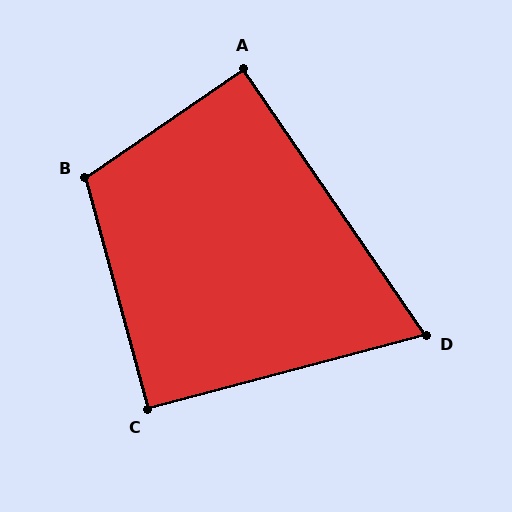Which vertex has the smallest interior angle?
D, at approximately 70 degrees.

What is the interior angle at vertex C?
Approximately 90 degrees (approximately right).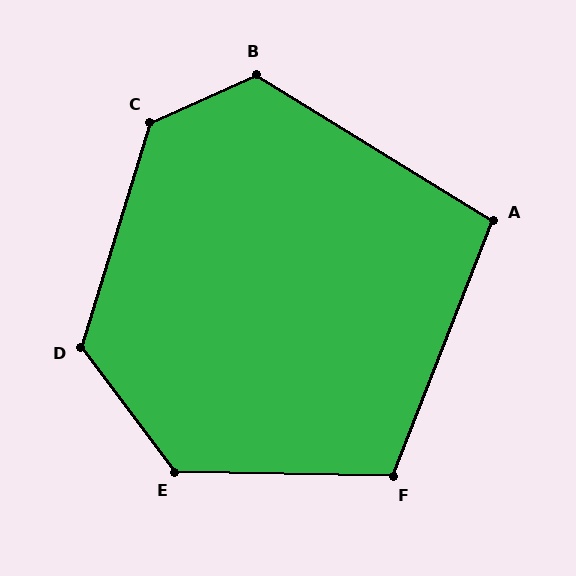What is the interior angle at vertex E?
Approximately 128 degrees (obtuse).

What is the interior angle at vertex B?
Approximately 124 degrees (obtuse).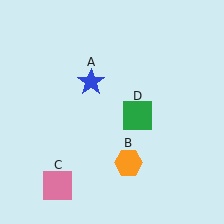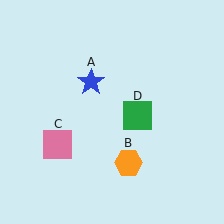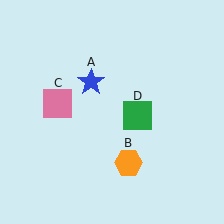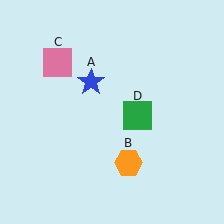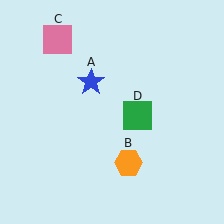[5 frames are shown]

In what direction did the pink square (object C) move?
The pink square (object C) moved up.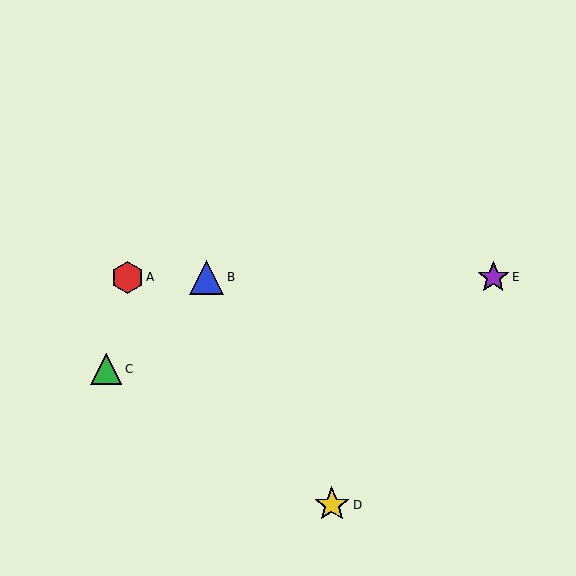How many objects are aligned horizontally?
3 objects (A, B, E) are aligned horizontally.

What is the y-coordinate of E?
Object E is at y≈277.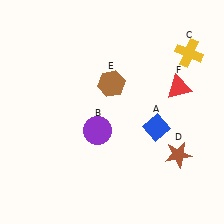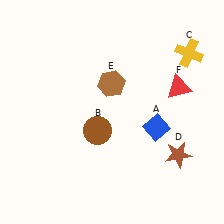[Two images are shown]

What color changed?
The circle (B) changed from purple in Image 1 to brown in Image 2.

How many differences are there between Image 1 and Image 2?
There is 1 difference between the two images.